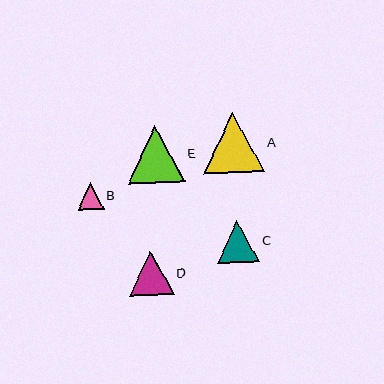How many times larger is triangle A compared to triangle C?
Triangle A is approximately 1.4 times the size of triangle C.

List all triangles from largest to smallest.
From largest to smallest: A, E, D, C, B.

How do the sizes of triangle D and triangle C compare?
Triangle D and triangle C are approximately the same size.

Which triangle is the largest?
Triangle A is the largest with a size of approximately 61 pixels.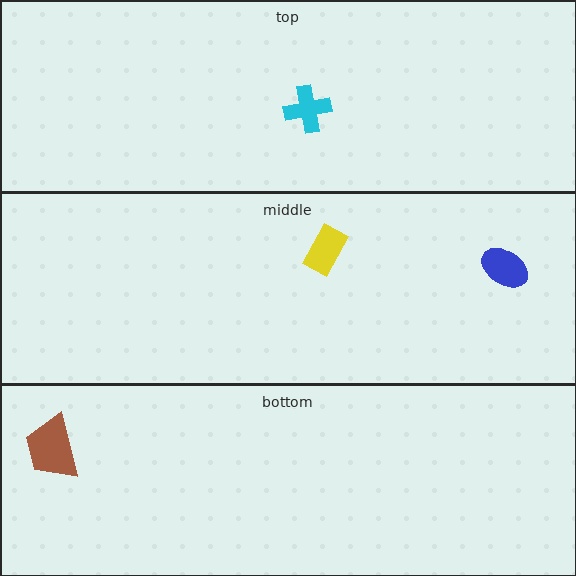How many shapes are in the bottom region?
1.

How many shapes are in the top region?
1.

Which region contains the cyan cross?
The top region.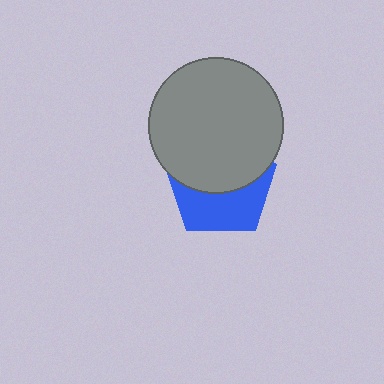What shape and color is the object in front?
The object in front is a gray circle.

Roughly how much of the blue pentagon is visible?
About half of it is visible (roughly 46%).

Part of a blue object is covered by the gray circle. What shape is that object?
It is a pentagon.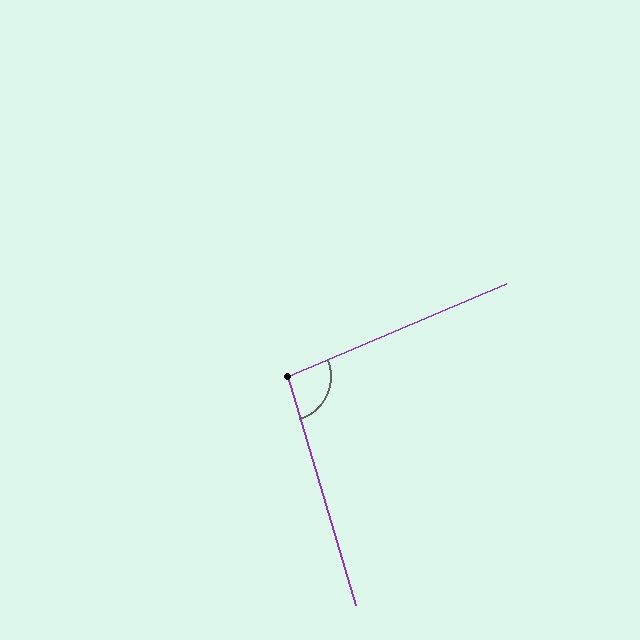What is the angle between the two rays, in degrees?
Approximately 96 degrees.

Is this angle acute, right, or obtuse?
It is obtuse.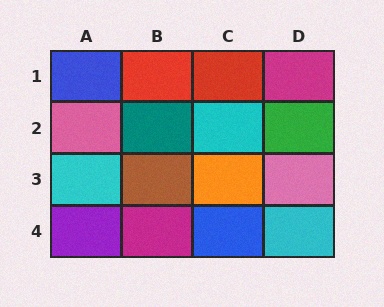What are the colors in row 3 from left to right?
Cyan, brown, orange, pink.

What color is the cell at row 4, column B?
Magenta.